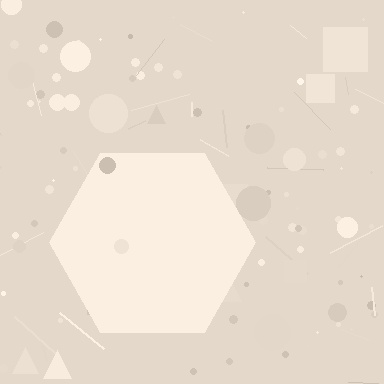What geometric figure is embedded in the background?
A hexagon is embedded in the background.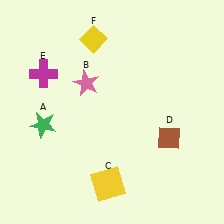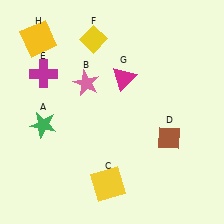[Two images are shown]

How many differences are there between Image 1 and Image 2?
There are 2 differences between the two images.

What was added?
A magenta triangle (G), a yellow square (H) were added in Image 2.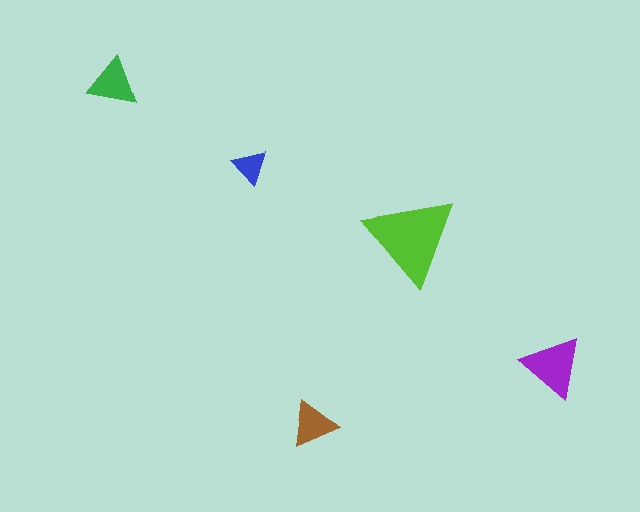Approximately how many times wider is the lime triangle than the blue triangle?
About 2.5 times wider.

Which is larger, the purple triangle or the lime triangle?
The lime one.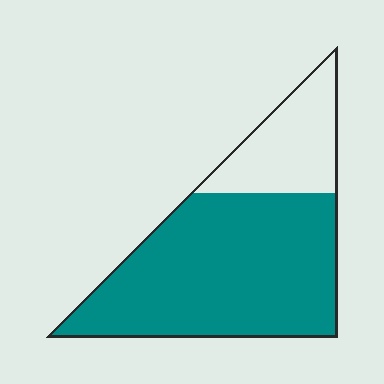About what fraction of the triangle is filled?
About three quarters (3/4).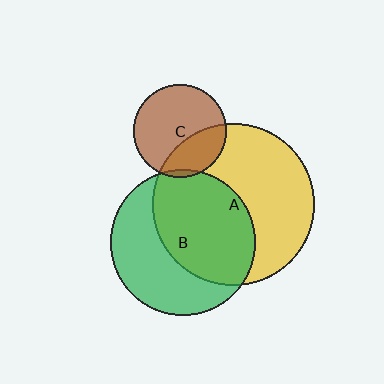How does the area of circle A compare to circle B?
Approximately 1.2 times.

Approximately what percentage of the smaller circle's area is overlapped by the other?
Approximately 5%.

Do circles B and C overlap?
Yes.